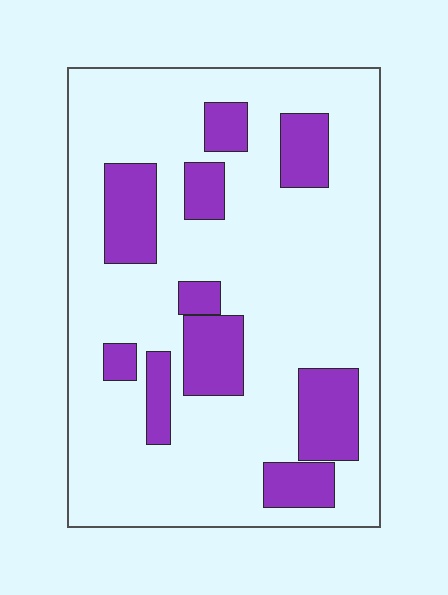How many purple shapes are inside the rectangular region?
10.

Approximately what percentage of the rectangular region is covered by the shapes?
Approximately 25%.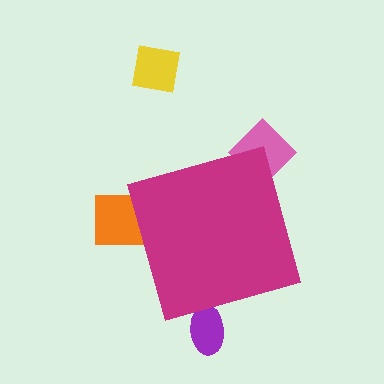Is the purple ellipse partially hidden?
Yes, the purple ellipse is partially hidden behind the magenta diamond.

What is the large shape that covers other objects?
A magenta diamond.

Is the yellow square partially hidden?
No, the yellow square is fully visible.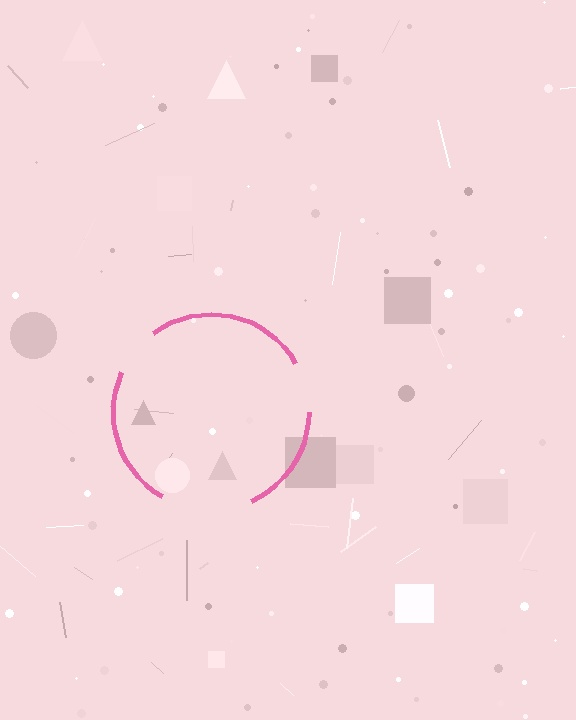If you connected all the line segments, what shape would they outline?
They would outline a circle.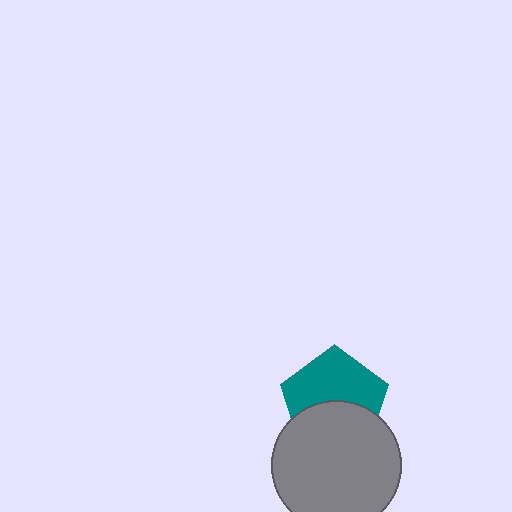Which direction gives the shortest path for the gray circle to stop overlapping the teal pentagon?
Moving down gives the shortest separation.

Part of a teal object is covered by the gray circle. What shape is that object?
It is a pentagon.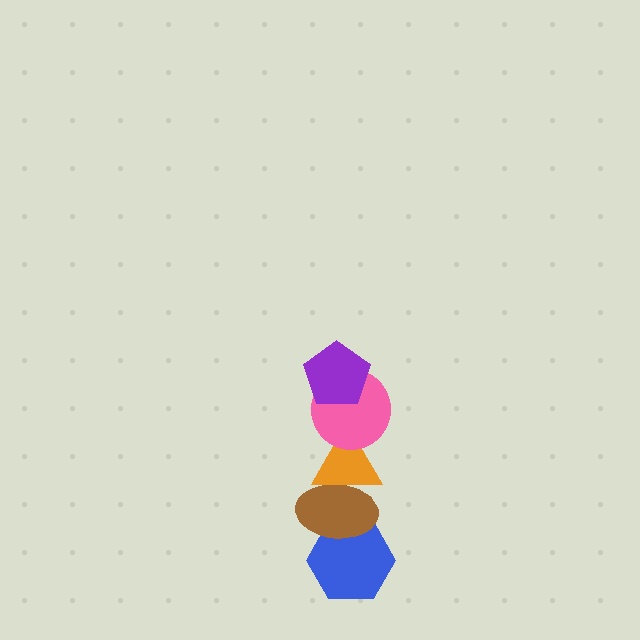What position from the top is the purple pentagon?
The purple pentagon is 1st from the top.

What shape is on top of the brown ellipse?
The orange triangle is on top of the brown ellipse.